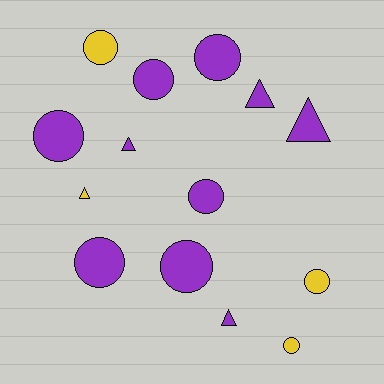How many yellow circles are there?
There are 3 yellow circles.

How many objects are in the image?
There are 14 objects.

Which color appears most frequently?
Purple, with 10 objects.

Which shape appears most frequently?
Circle, with 9 objects.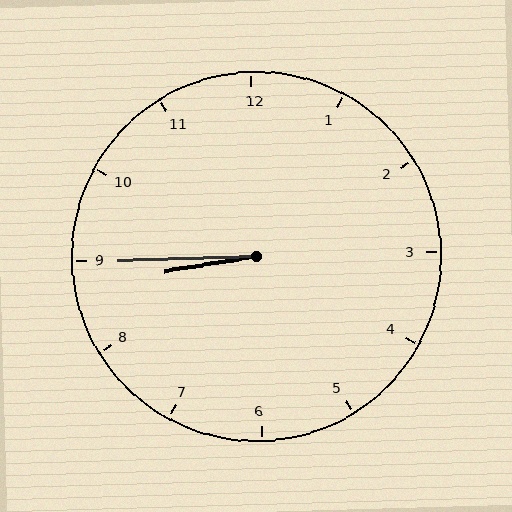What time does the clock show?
8:45.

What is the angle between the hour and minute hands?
Approximately 8 degrees.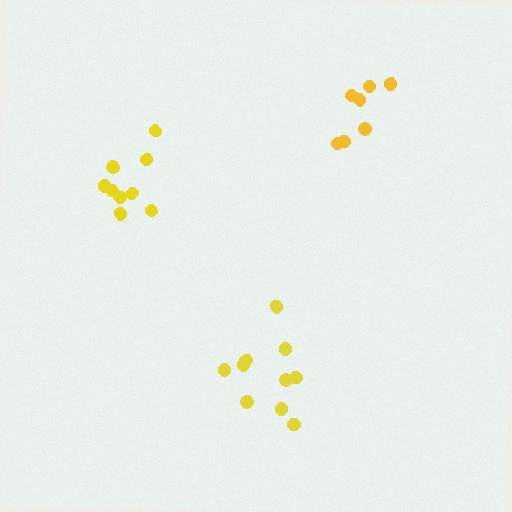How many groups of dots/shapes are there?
There are 3 groups.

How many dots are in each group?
Group 1: 7 dots, Group 2: 10 dots, Group 3: 9 dots (26 total).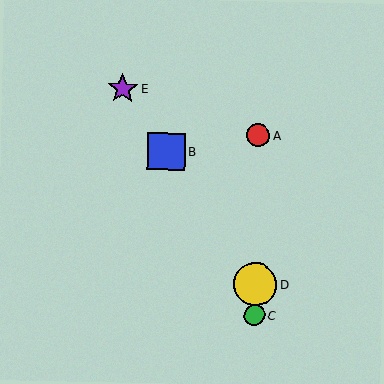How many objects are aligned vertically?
3 objects (A, C, D) are aligned vertically.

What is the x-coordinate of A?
Object A is at x≈258.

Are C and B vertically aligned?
No, C is at x≈254 and B is at x≈166.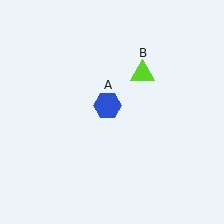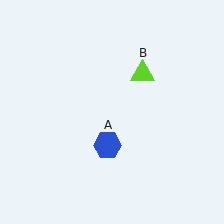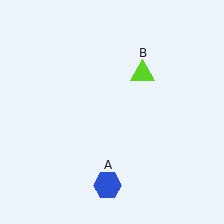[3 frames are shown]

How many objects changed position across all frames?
1 object changed position: blue hexagon (object A).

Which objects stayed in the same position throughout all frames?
Lime triangle (object B) remained stationary.